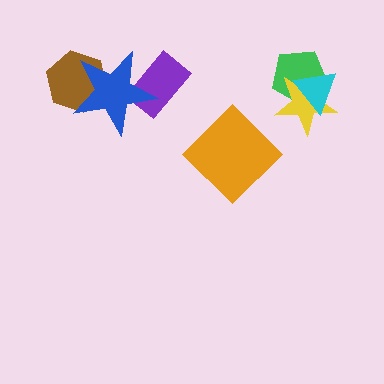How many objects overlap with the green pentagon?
2 objects overlap with the green pentagon.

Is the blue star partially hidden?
No, no other shape covers it.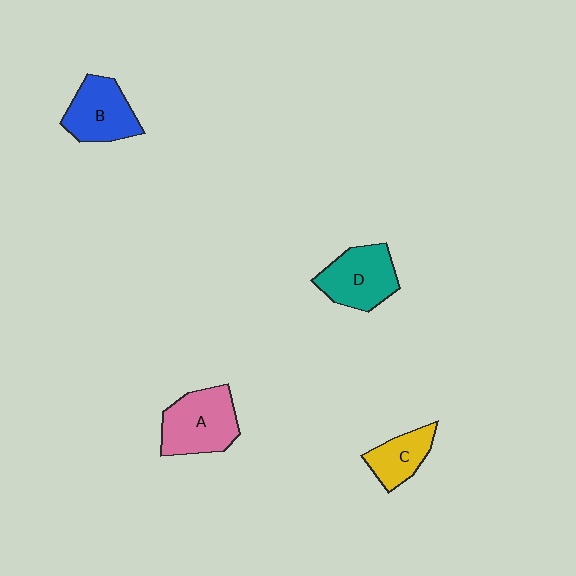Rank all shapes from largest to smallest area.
From largest to smallest: A (pink), D (teal), B (blue), C (yellow).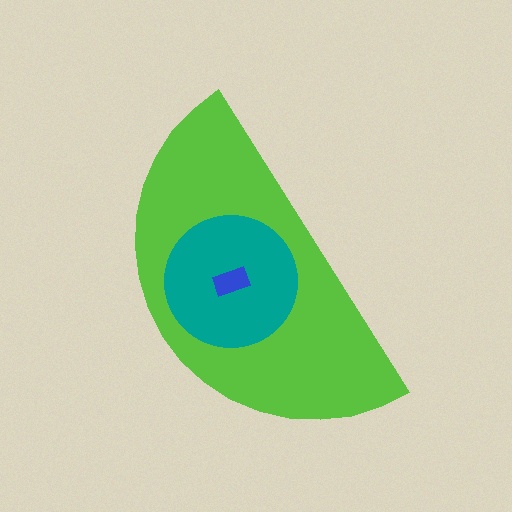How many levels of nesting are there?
3.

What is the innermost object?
The blue rectangle.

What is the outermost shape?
The lime semicircle.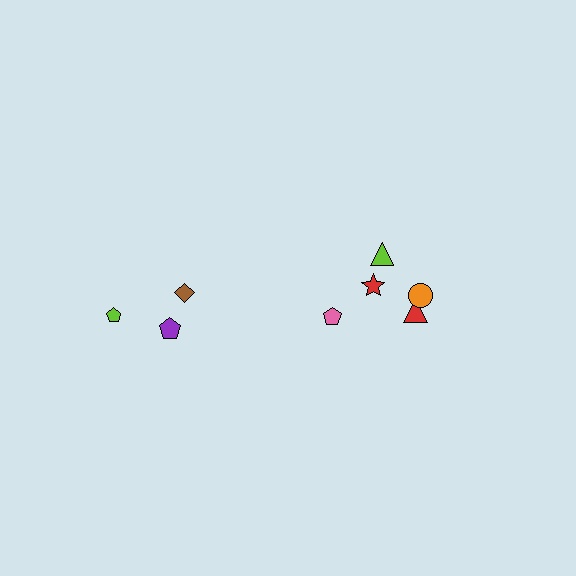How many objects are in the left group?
There are 3 objects.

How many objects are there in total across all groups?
There are 8 objects.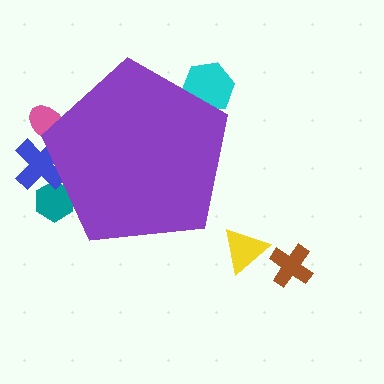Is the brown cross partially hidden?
No, the brown cross is fully visible.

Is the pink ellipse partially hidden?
Yes, the pink ellipse is partially hidden behind the purple pentagon.